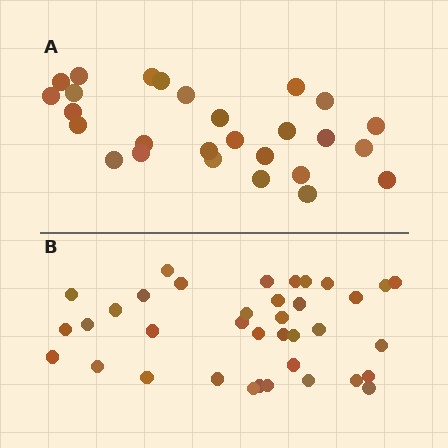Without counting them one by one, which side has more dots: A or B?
Region B (the bottom region) has more dots.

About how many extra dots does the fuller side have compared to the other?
Region B has roughly 10 or so more dots than region A.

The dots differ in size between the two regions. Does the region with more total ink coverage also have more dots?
No. Region A has more total ink coverage because its dots are larger, but region B actually contains more individual dots. Total area can be misleading — the number of items is what matters here.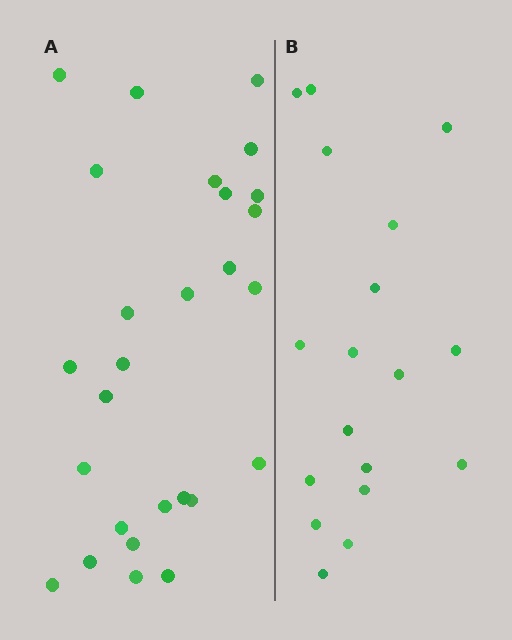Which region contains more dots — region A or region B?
Region A (the left region) has more dots.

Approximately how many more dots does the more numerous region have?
Region A has roughly 8 or so more dots than region B.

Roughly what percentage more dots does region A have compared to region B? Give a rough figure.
About 50% more.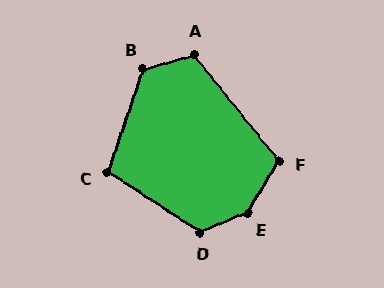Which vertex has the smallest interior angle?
C, at approximately 104 degrees.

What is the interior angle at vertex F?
Approximately 110 degrees (obtuse).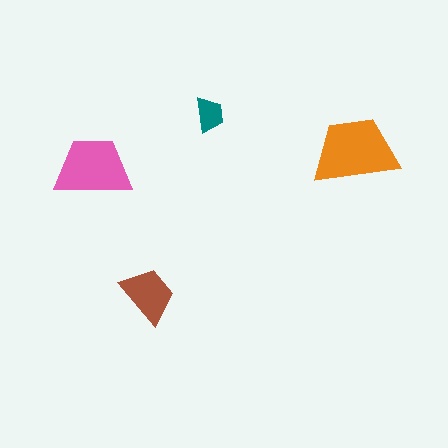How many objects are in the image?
There are 4 objects in the image.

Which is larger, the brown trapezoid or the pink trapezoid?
The pink one.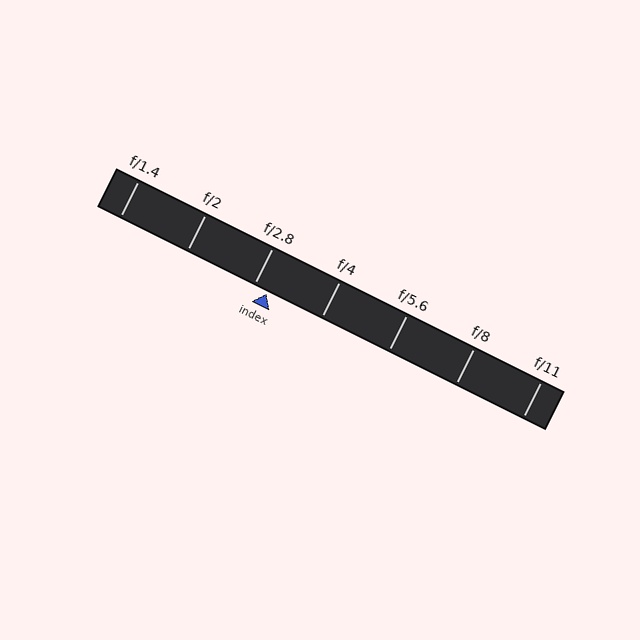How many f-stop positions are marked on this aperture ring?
There are 7 f-stop positions marked.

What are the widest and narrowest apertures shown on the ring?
The widest aperture shown is f/1.4 and the narrowest is f/11.